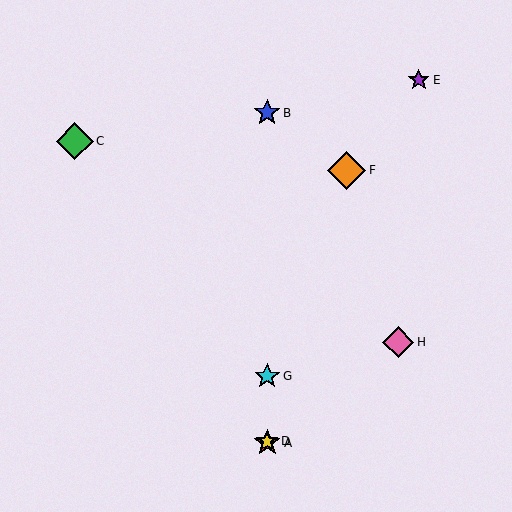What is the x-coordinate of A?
Object A is at x≈267.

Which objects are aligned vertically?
Objects A, B, D, G are aligned vertically.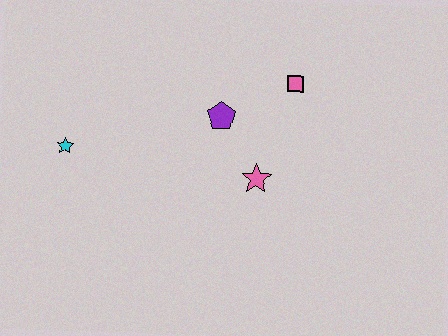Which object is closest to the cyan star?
The purple pentagon is closest to the cyan star.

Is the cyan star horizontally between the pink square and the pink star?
No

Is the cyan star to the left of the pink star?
Yes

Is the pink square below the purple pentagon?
No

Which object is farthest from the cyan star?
The pink square is farthest from the cyan star.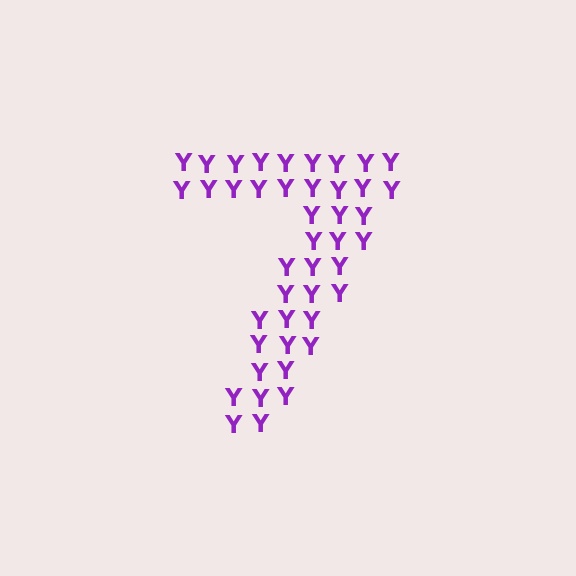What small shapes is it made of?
It is made of small letter Y's.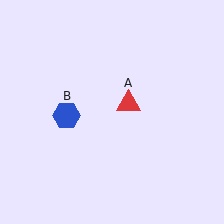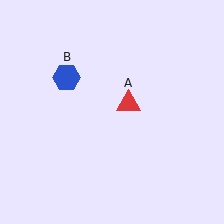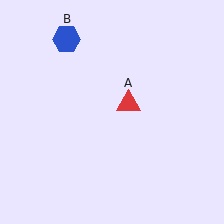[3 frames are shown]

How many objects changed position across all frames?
1 object changed position: blue hexagon (object B).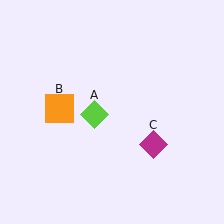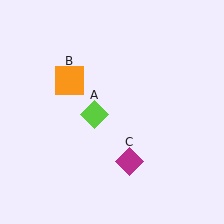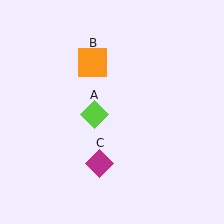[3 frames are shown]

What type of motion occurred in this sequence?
The orange square (object B), magenta diamond (object C) rotated clockwise around the center of the scene.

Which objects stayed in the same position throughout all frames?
Lime diamond (object A) remained stationary.